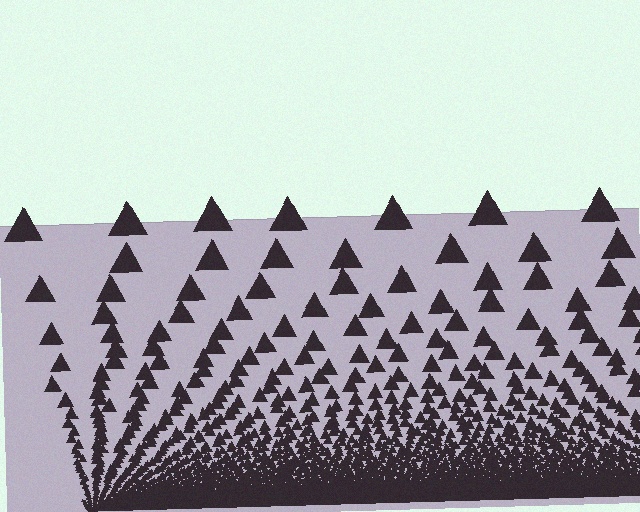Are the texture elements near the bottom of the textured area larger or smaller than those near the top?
Smaller. The gradient is inverted — elements near the bottom are smaller and denser.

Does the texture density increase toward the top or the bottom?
Density increases toward the bottom.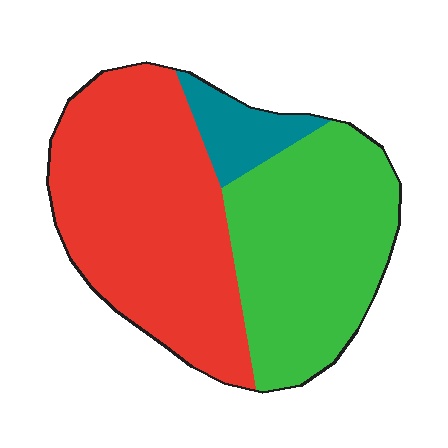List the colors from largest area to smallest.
From largest to smallest: red, green, teal.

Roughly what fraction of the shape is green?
Green takes up about two fifths (2/5) of the shape.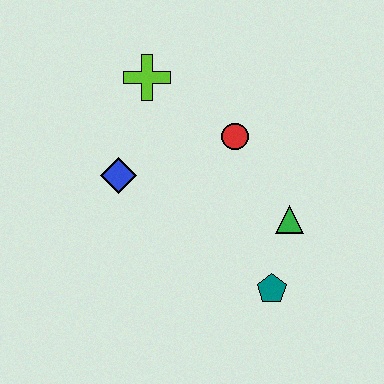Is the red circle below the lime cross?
Yes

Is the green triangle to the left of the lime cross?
No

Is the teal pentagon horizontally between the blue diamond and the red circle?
No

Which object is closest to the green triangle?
The teal pentagon is closest to the green triangle.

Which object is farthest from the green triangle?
The lime cross is farthest from the green triangle.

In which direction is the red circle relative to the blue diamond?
The red circle is to the right of the blue diamond.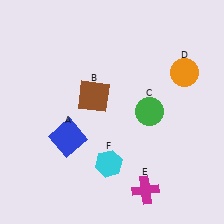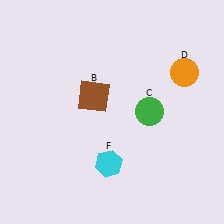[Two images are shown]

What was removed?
The magenta cross (E), the blue square (A) were removed in Image 2.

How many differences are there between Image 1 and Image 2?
There are 2 differences between the two images.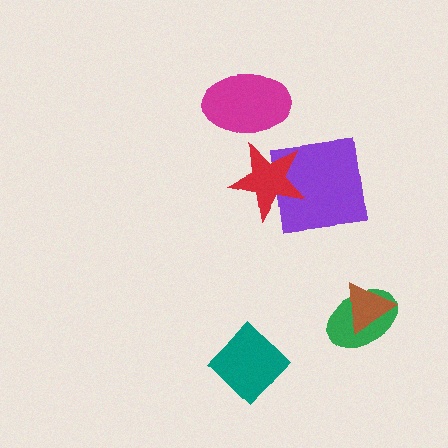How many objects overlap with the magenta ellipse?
0 objects overlap with the magenta ellipse.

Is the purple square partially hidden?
Yes, it is partially covered by another shape.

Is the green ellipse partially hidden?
Yes, it is partially covered by another shape.